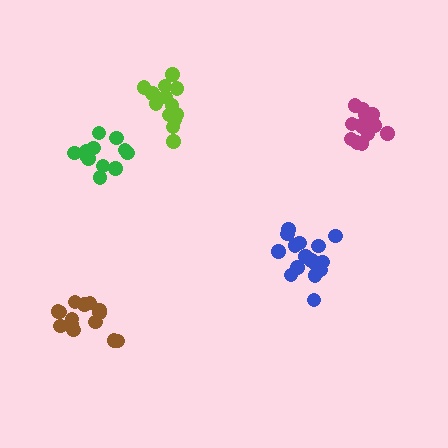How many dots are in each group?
Group 1: 14 dots, Group 2: 12 dots, Group 3: 16 dots, Group 4: 13 dots, Group 5: 15 dots (70 total).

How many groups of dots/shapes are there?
There are 5 groups.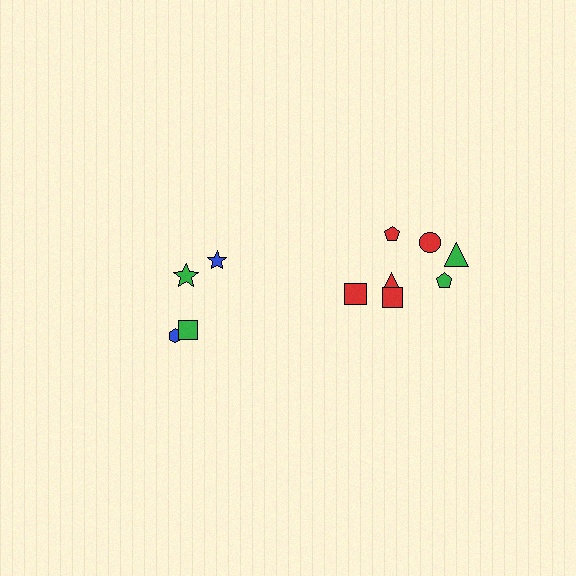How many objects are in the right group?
There are 7 objects.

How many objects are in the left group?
There are 4 objects.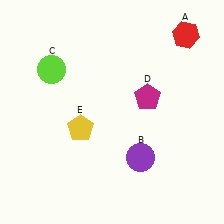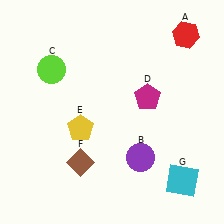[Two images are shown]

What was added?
A brown diamond (F), a cyan square (G) were added in Image 2.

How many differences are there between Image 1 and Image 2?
There are 2 differences between the two images.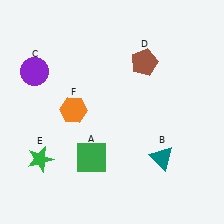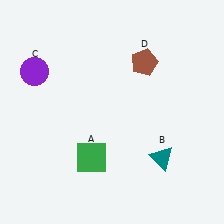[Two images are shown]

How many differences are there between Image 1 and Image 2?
There are 2 differences between the two images.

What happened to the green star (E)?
The green star (E) was removed in Image 2. It was in the bottom-left area of Image 1.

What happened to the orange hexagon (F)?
The orange hexagon (F) was removed in Image 2. It was in the top-left area of Image 1.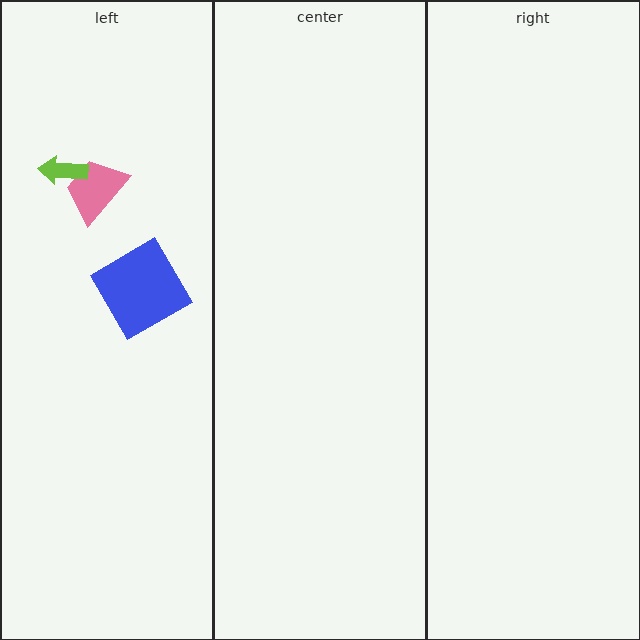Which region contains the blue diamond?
The left region.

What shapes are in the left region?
The pink trapezoid, the lime arrow, the blue diamond.